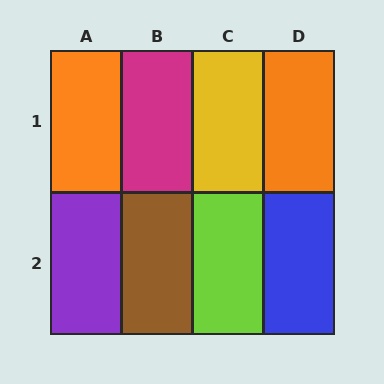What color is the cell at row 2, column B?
Brown.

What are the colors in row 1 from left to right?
Orange, magenta, yellow, orange.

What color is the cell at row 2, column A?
Purple.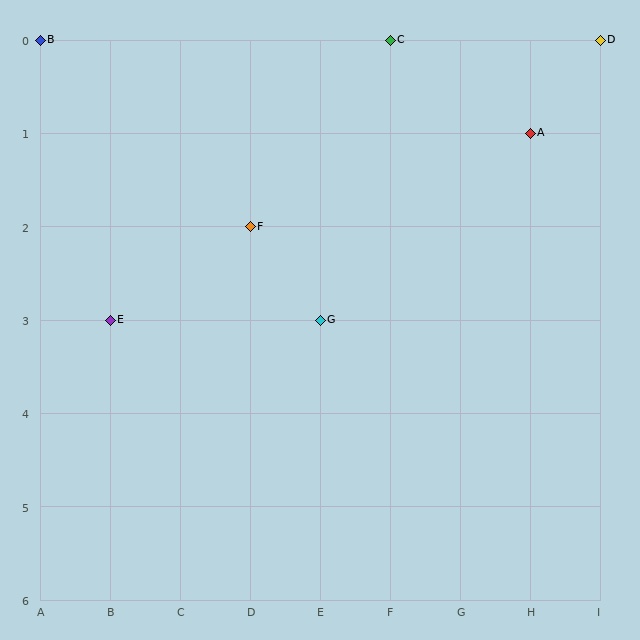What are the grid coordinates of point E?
Point E is at grid coordinates (B, 3).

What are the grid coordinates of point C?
Point C is at grid coordinates (F, 0).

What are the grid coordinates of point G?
Point G is at grid coordinates (E, 3).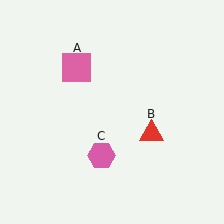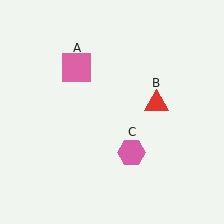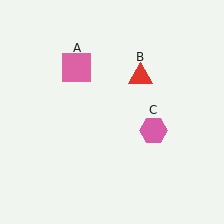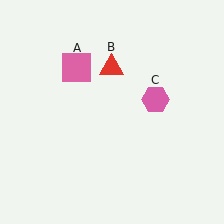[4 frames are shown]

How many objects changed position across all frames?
2 objects changed position: red triangle (object B), pink hexagon (object C).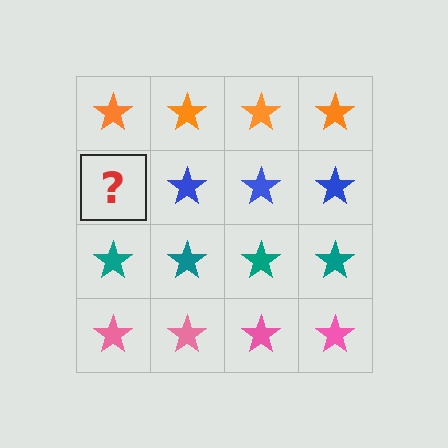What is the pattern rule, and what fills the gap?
The rule is that each row has a consistent color. The gap should be filled with a blue star.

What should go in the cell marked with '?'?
The missing cell should contain a blue star.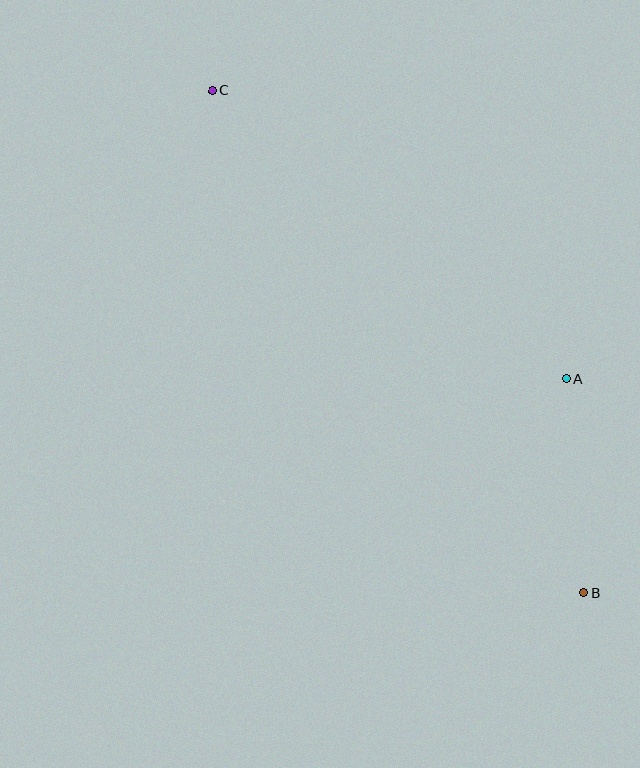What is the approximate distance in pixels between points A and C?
The distance between A and C is approximately 457 pixels.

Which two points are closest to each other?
Points A and B are closest to each other.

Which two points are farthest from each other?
Points B and C are farthest from each other.